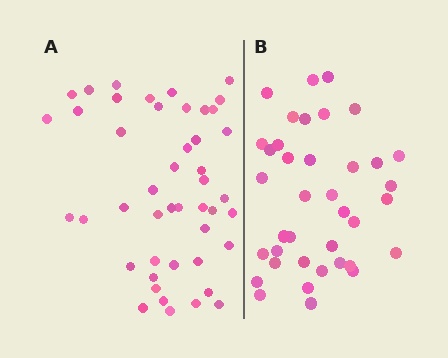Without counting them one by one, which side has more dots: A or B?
Region A (the left region) has more dots.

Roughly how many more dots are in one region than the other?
Region A has roughly 8 or so more dots than region B.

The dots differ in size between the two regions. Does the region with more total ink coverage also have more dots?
No. Region B has more total ink coverage because its dots are larger, but region A actually contains more individual dots. Total area can be misleading — the number of items is what matters here.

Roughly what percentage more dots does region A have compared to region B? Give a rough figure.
About 20% more.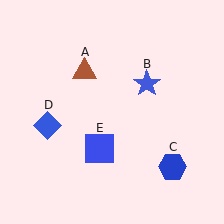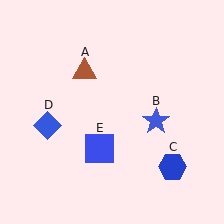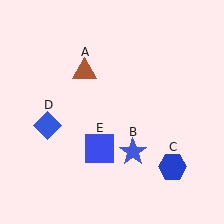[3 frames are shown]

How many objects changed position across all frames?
1 object changed position: blue star (object B).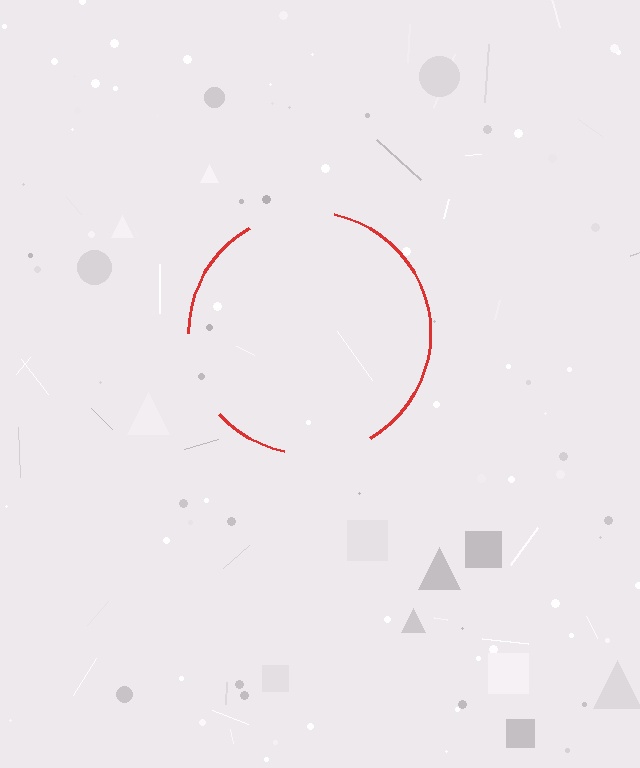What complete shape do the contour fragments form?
The contour fragments form a circle.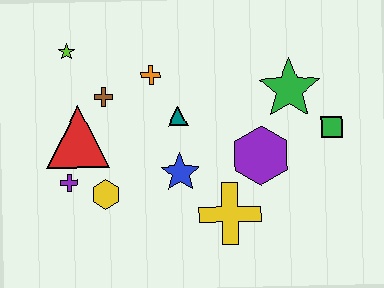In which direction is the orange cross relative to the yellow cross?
The orange cross is above the yellow cross.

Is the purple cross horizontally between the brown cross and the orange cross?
No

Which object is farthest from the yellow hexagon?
The green square is farthest from the yellow hexagon.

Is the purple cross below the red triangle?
Yes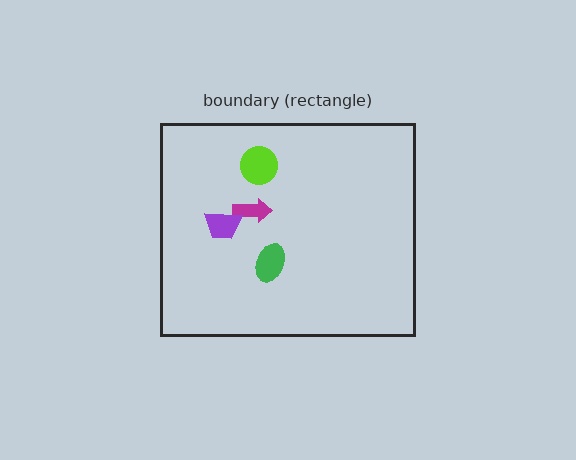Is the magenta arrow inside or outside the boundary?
Inside.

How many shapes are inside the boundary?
4 inside, 0 outside.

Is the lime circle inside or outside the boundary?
Inside.